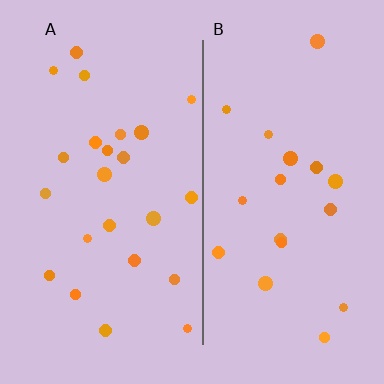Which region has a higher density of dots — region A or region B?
A (the left).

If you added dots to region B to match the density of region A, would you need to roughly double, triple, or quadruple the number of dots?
Approximately double.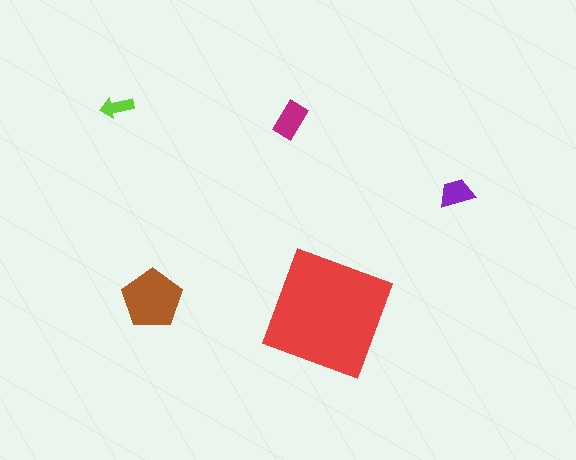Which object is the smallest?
The lime arrow.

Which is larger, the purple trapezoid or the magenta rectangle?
The magenta rectangle.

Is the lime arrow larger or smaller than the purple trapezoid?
Smaller.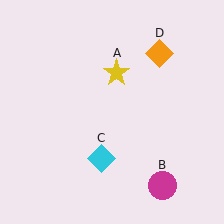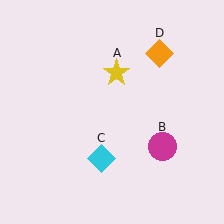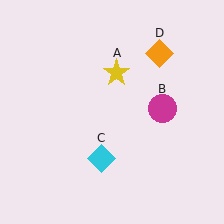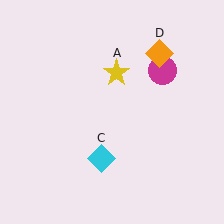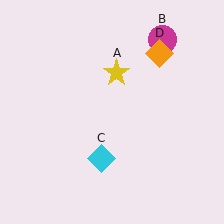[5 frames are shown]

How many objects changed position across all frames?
1 object changed position: magenta circle (object B).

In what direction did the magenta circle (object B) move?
The magenta circle (object B) moved up.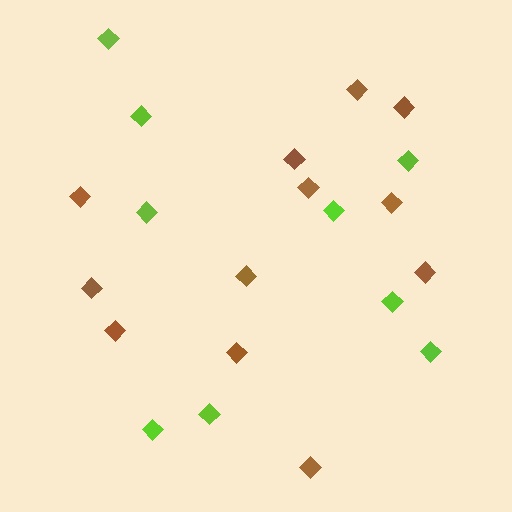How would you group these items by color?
There are 2 groups: one group of brown diamonds (12) and one group of lime diamonds (9).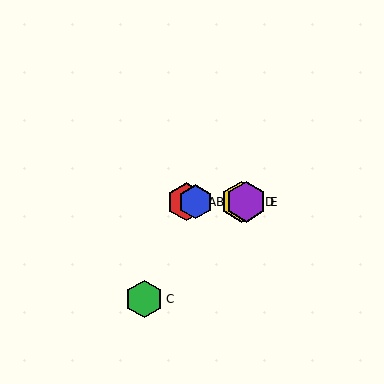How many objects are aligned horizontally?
4 objects (A, B, D, E) are aligned horizontally.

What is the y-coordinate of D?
Object D is at y≈202.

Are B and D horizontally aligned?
Yes, both are at y≈202.